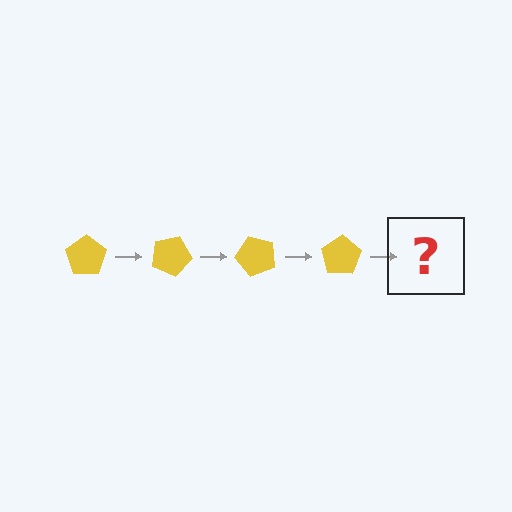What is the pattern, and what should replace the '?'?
The pattern is that the pentagon rotates 25 degrees each step. The '?' should be a yellow pentagon rotated 100 degrees.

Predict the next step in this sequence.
The next step is a yellow pentagon rotated 100 degrees.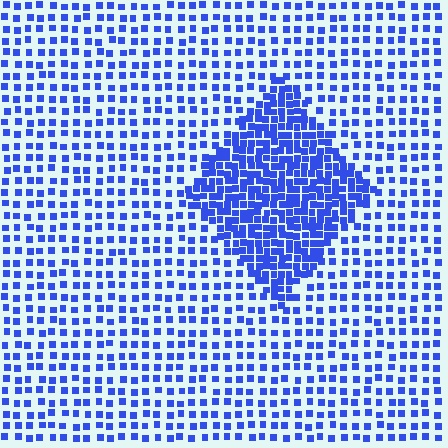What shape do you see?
I see a diamond.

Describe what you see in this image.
The image contains small blue elements arranged at two different densities. A diamond-shaped region is visible where the elements are more densely packed than the surrounding area.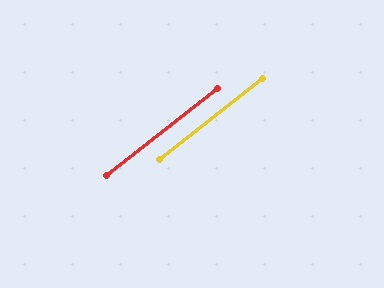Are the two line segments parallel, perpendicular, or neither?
Parallel — their directions differ by only 0.6°.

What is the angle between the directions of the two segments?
Approximately 1 degree.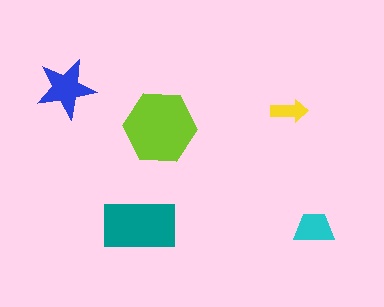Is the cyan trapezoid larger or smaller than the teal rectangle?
Smaller.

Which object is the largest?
The lime hexagon.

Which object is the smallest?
The yellow arrow.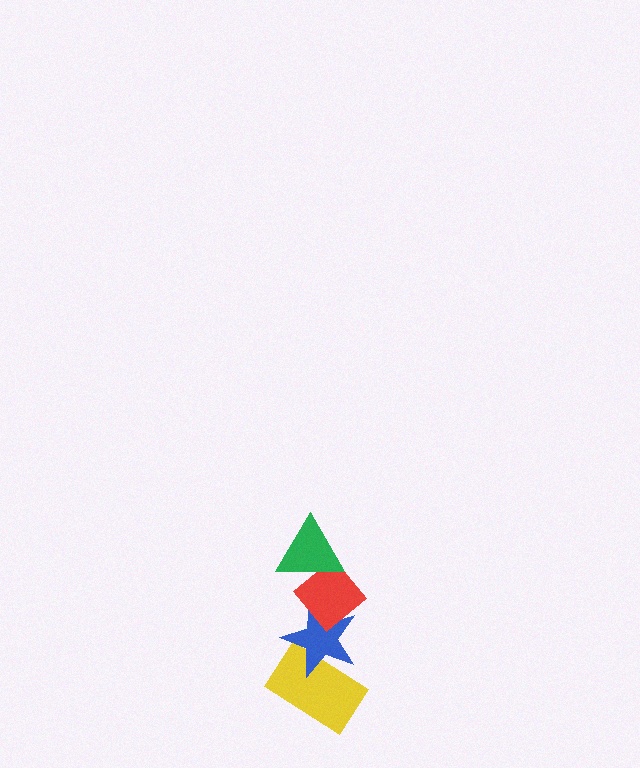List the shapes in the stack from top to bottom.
From top to bottom: the green triangle, the red diamond, the blue star, the yellow rectangle.